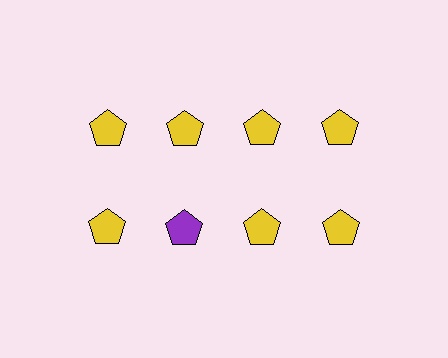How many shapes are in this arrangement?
There are 8 shapes arranged in a grid pattern.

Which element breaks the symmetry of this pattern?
The purple pentagon in the second row, second from left column breaks the symmetry. All other shapes are yellow pentagons.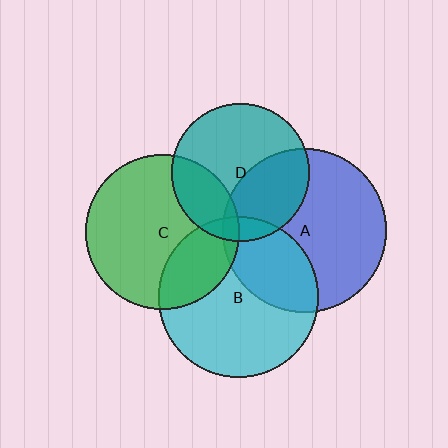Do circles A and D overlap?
Yes.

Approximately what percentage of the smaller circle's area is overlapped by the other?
Approximately 35%.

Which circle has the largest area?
Circle A (blue).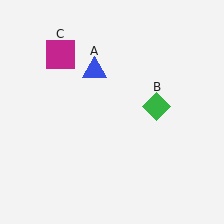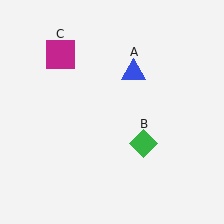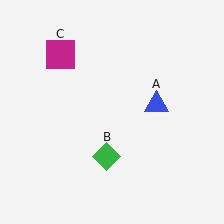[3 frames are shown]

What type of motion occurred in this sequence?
The blue triangle (object A), green diamond (object B) rotated clockwise around the center of the scene.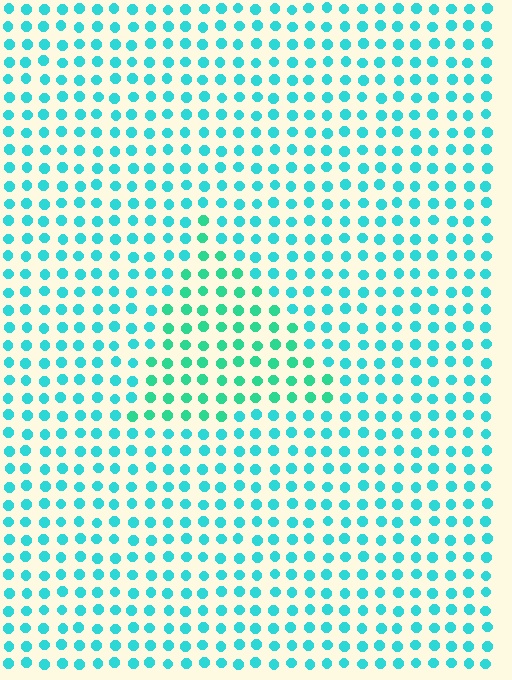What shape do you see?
I see a triangle.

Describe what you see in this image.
The image is filled with small cyan elements in a uniform arrangement. A triangle-shaped region is visible where the elements are tinted to a slightly different hue, forming a subtle color boundary.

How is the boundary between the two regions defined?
The boundary is defined purely by a slight shift in hue (about 24 degrees). Spacing, size, and orientation are identical on both sides.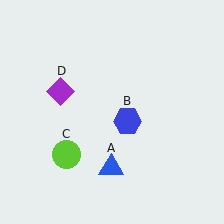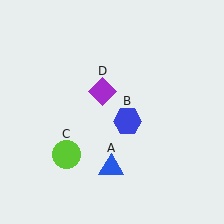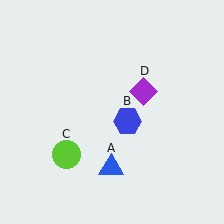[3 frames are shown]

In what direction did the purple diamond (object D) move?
The purple diamond (object D) moved right.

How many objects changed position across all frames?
1 object changed position: purple diamond (object D).